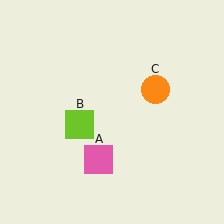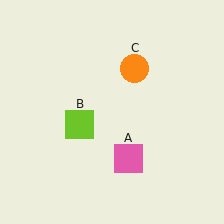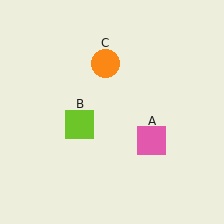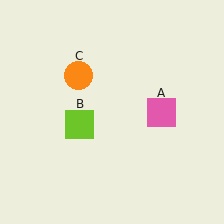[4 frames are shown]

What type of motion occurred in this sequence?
The pink square (object A), orange circle (object C) rotated counterclockwise around the center of the scene.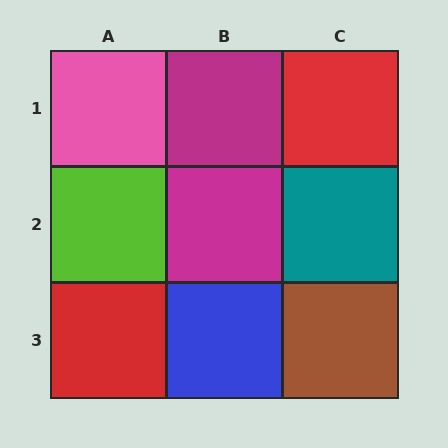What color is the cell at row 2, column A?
Lime.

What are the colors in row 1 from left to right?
Pink, magenta, red.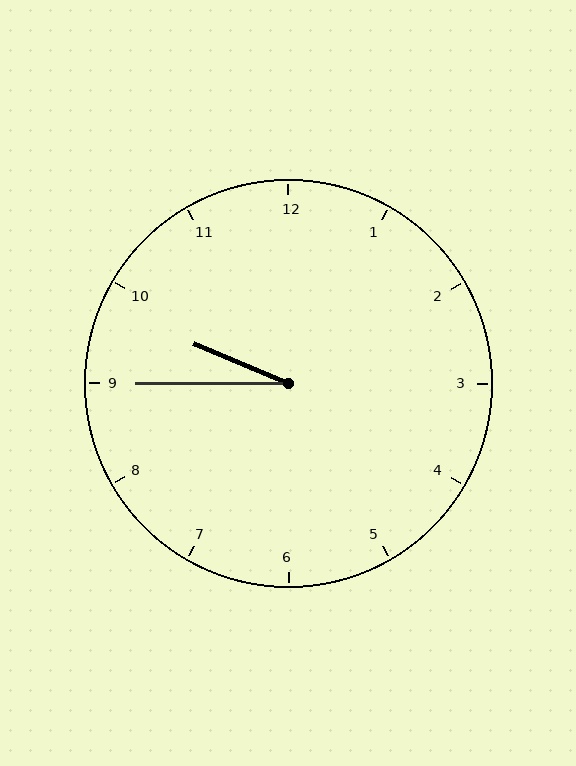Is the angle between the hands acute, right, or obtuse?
It is acute.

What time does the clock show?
9:45.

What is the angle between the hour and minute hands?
Approximately 22 degrees.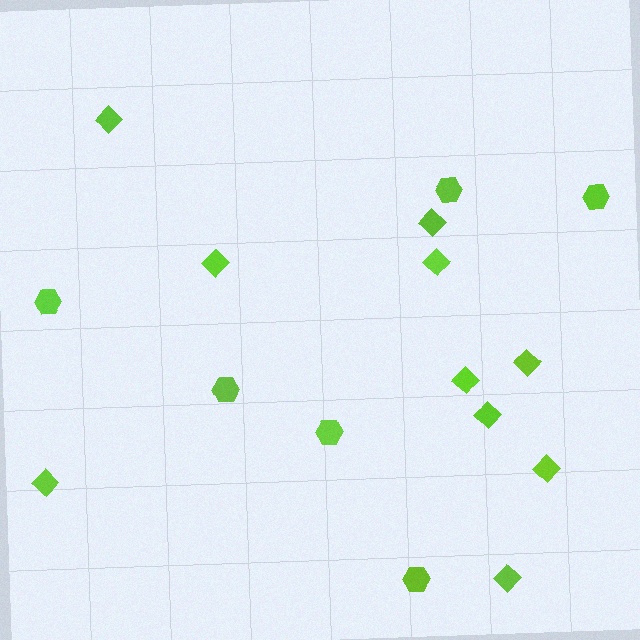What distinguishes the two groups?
There are 2 groups: one group of hexagons (6) and one group of diamonds (10).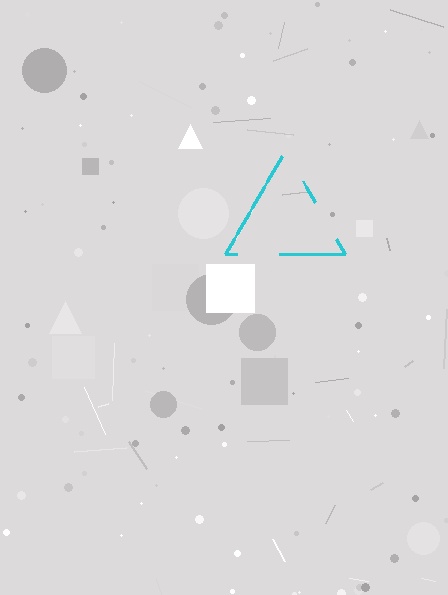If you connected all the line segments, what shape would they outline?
They would outline a triangle.